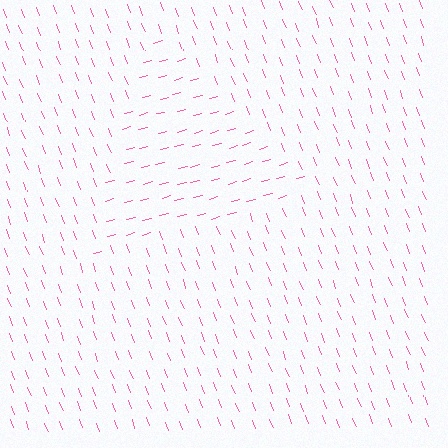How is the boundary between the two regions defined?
The boundary is defined purely by a change in line orientation (approximately 84 degrees difference). All lines are the same color and thickness.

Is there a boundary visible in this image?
Yes, there is a texture boundary formed by a change in line orientation.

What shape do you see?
I see a triangle.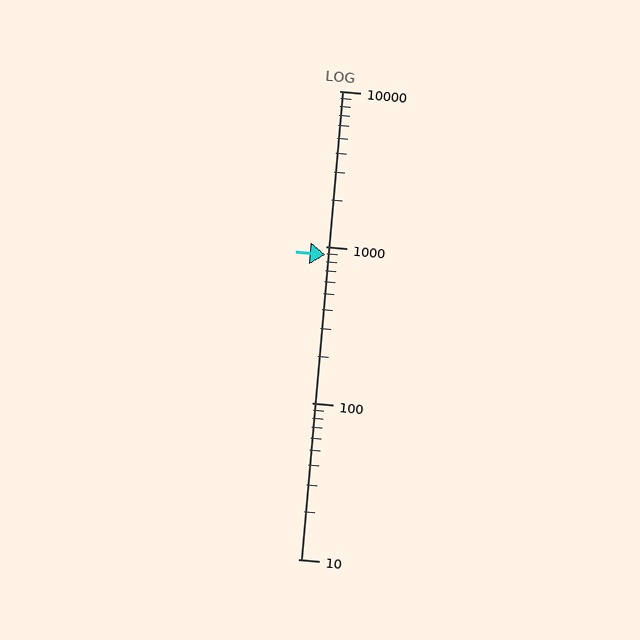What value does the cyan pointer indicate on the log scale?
The pointer indicates approximately 890.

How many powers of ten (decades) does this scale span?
The scale spans 3 decades, from 10 to 10000.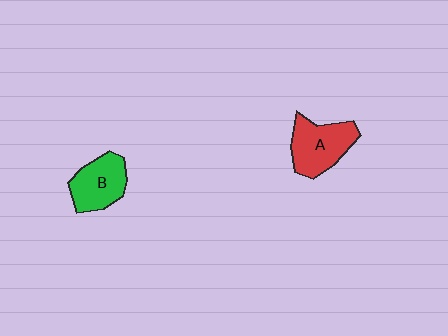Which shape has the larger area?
Shape A (red).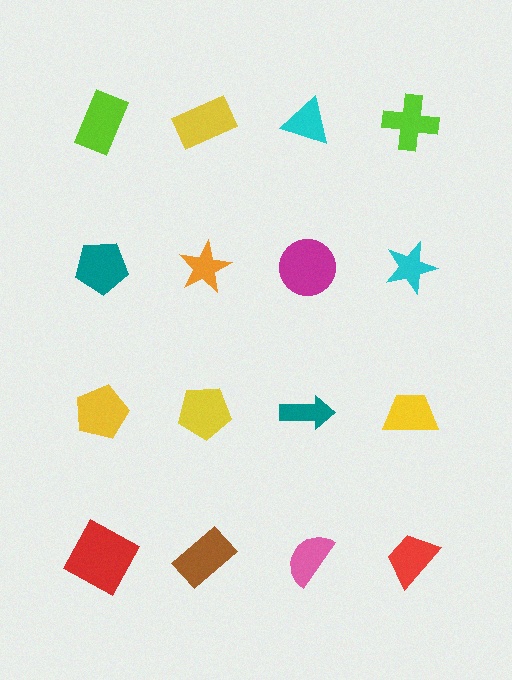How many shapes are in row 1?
4 shapes.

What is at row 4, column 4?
A red trapezoid.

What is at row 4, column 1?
A red square.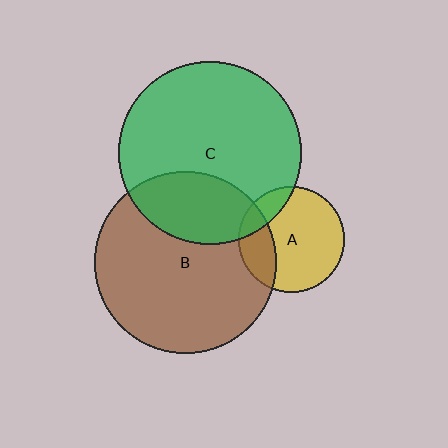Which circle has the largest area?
Circle C (green).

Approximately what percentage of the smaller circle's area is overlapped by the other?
Approximately 25%.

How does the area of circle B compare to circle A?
Approximately 3.0 times.